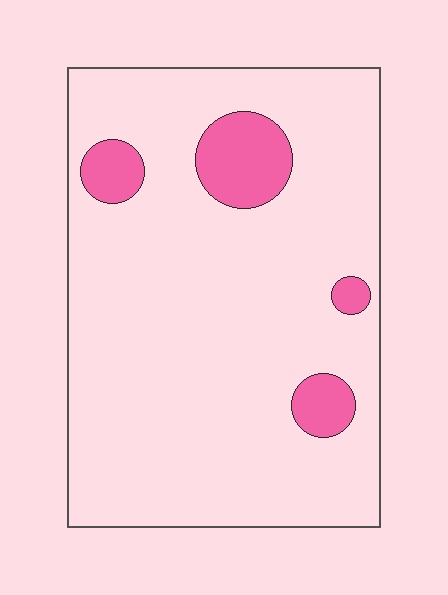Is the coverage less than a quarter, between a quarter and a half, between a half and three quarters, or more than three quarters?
Less than a quarter.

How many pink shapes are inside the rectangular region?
4.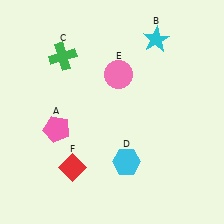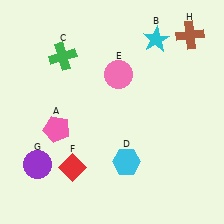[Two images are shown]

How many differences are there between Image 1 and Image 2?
There are 2 differences between the two images.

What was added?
A purple circle (G), a brown cross (H) were added in Image 2.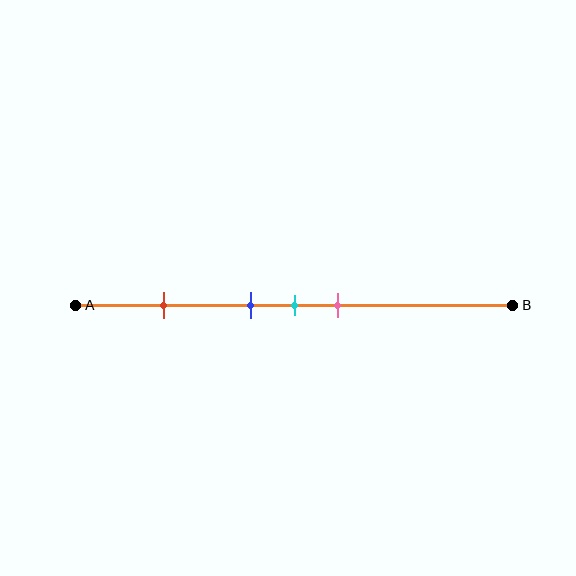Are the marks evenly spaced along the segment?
No, the marks are not evenly spaced.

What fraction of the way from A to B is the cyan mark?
The cyan mark is approximately 50% (0.5) of the way from A to B.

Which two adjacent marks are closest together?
The blue and cyan marks are the closest adjacent pair.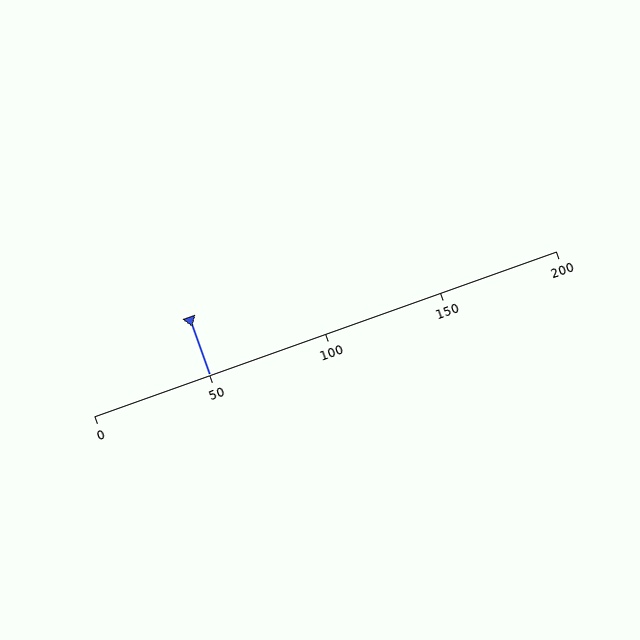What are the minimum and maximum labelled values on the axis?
The axis runs from 0 to 200.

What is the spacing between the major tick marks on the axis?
The major ticks are spaced 50 apart.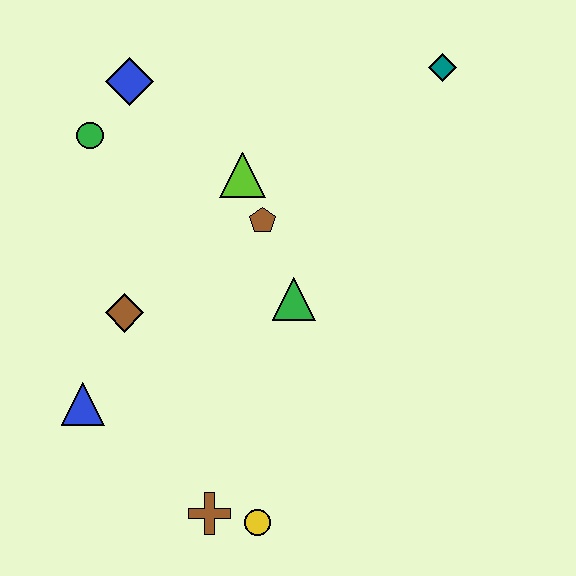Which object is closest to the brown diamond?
The blue triangle is closest to the brown diamond.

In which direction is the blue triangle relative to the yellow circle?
The blue triangle is to the left of the yellow circle.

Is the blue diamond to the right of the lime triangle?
No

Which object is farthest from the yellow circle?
The teal diamond is farthest from the yellow circle.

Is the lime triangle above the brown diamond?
Yes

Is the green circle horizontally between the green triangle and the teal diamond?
No